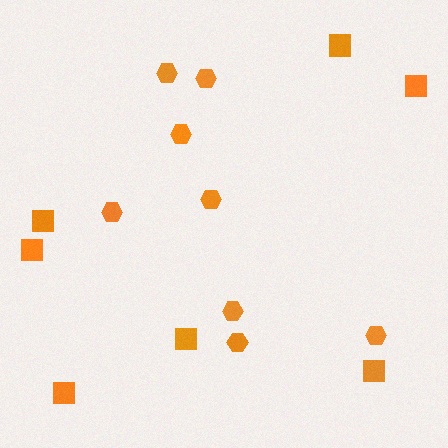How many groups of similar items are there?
There are 2 groups: one group of hexagons (8) and one group of squares (7).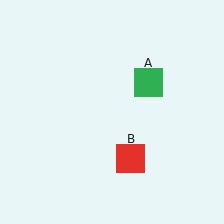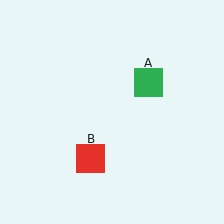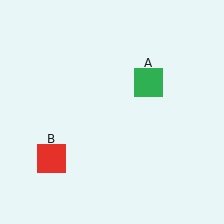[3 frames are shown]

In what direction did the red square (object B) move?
The red square (object B) moved left.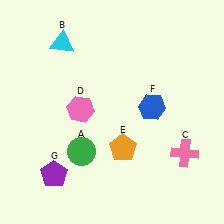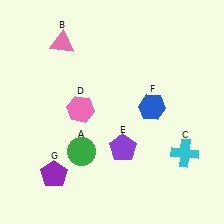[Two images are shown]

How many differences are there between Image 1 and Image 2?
There are 3 differences between the two images.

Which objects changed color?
B changed from cyan to pink. C changed from pink to cyan. E changed from orange to purple.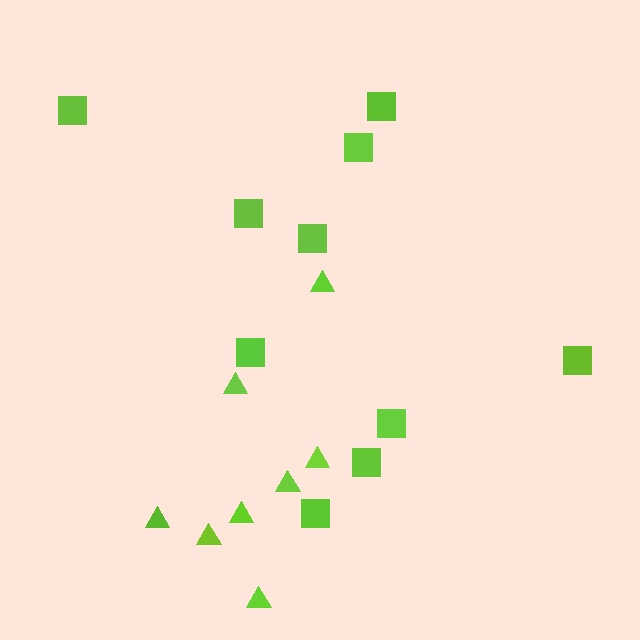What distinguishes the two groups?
There are 2 groups: one group of triangles (8) and one group of squares (10).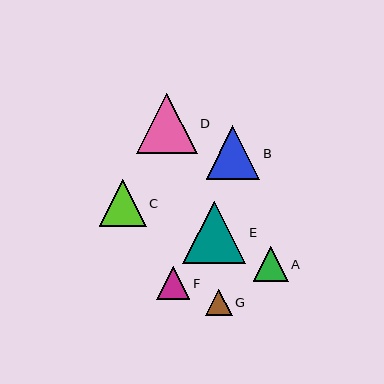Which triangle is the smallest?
Triangle G is the smallest with a size of approximately 27 pixels.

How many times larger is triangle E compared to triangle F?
Triangle E is approximately 1.9 times the size of triangle F.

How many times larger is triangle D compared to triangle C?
Triangle D is approximately 1.3 times the size of triangle C.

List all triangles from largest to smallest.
From largest to smallest: E, D, B, C, A, F, G.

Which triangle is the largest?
Triangle E is the largest with a size of approximately 63 pixels.